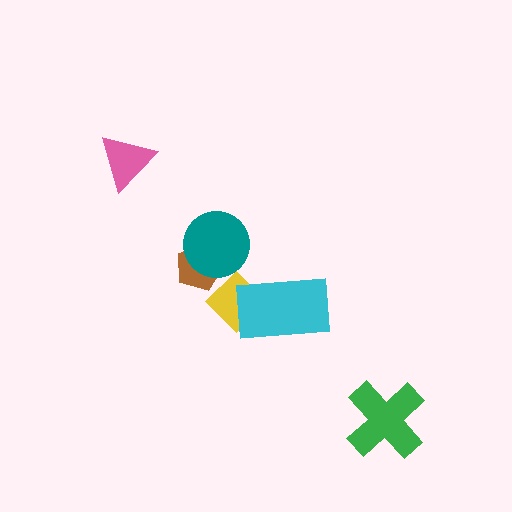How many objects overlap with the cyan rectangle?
1 object overlaps with the cyan rectangle.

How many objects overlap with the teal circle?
1 object overlaps with the teal circle.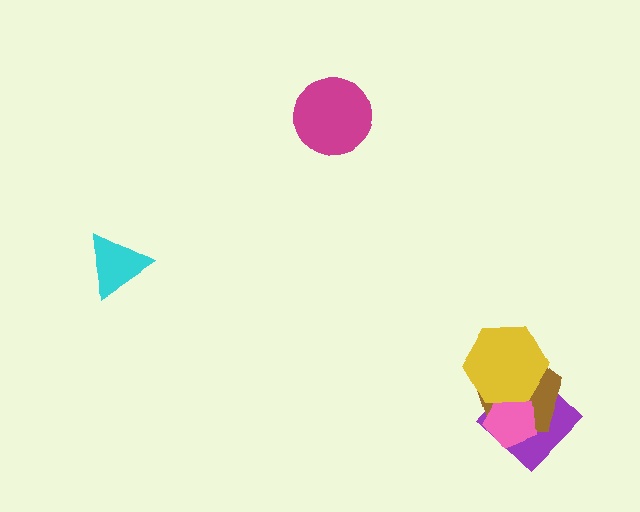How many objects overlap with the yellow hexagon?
3 objects overlap with the yellow hexagon.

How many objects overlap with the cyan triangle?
0 objects overlap with the cyan triangle.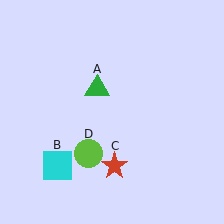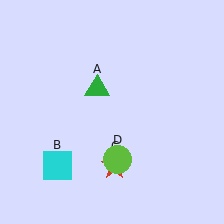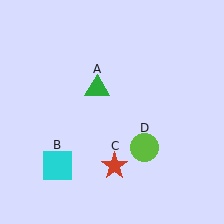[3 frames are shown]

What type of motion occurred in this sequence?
The lime circle (object D) rotated counterclockwise around the center of the scene.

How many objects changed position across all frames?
1 object changed position: lime circle (object D).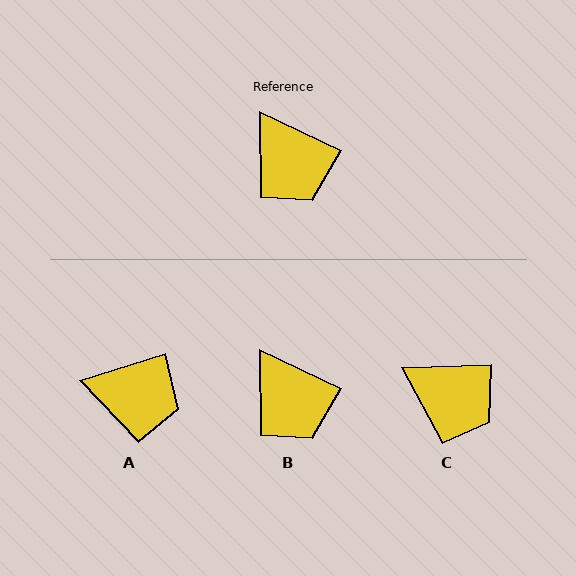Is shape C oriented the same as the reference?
No, it is off by about 27 degrees.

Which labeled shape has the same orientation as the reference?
B.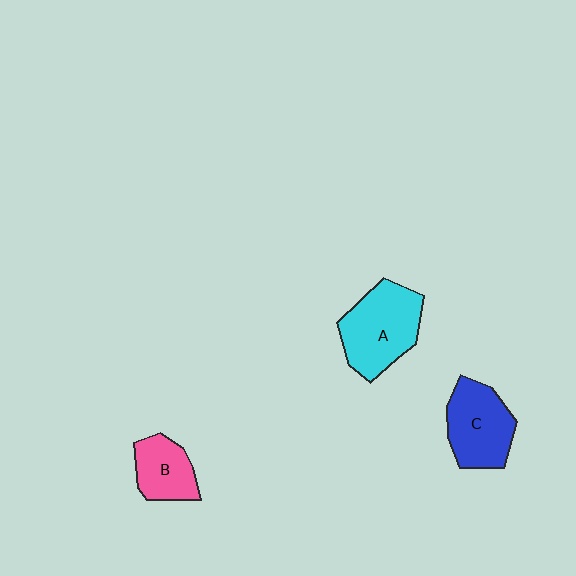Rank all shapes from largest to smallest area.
From largest to smallest: A (cyan), C (blue), B (pink).